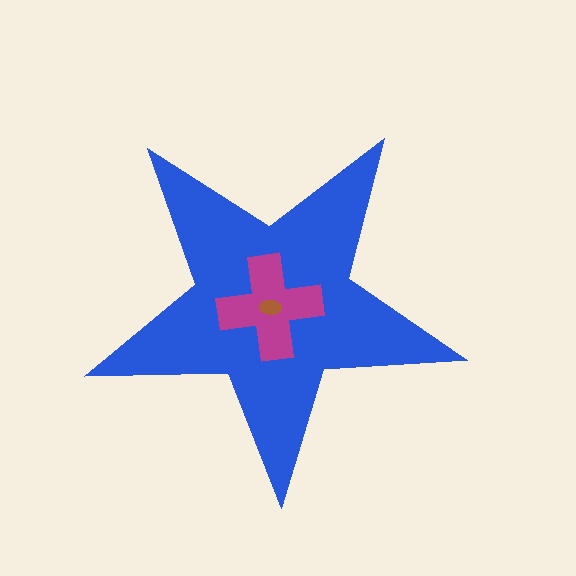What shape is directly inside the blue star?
The magenta cross.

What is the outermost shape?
The blue star.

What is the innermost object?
The brown ellipse.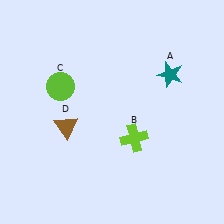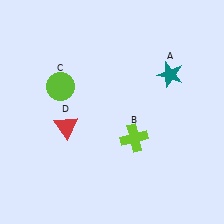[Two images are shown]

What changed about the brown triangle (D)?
In Image 1, D is brown. In Image 2, it changed to red.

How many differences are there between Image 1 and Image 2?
There is 1 difference between the two images.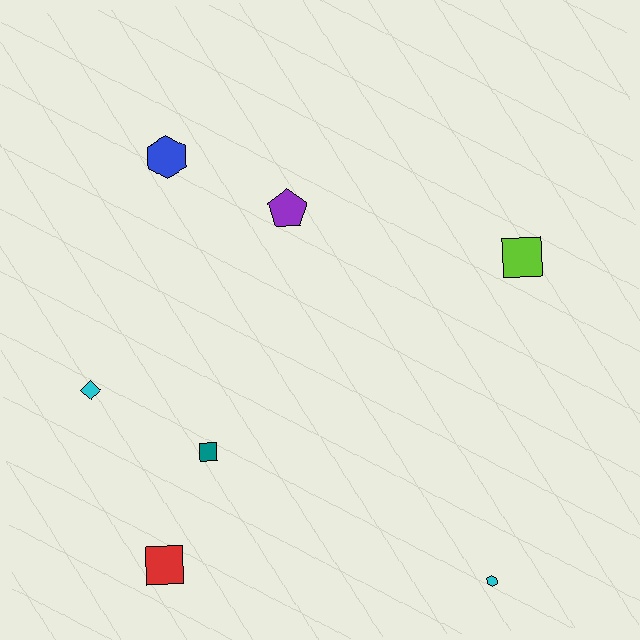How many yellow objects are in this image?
There are no yellow objects.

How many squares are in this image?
There are 3 squares.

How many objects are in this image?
There are 7 objects.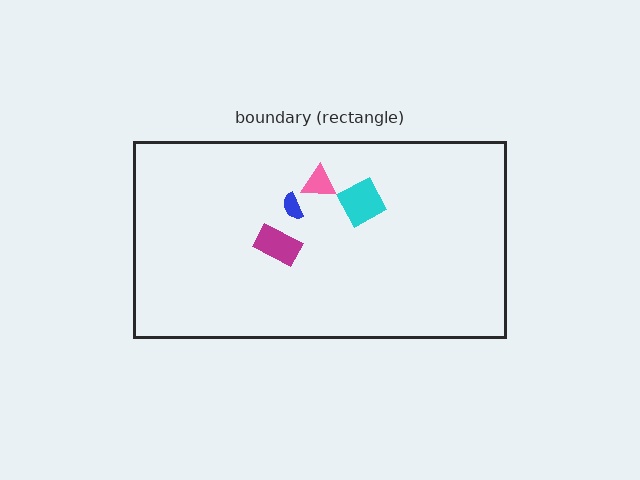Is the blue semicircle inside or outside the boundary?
Inside.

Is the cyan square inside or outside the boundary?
Inside.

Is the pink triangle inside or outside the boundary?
Inside.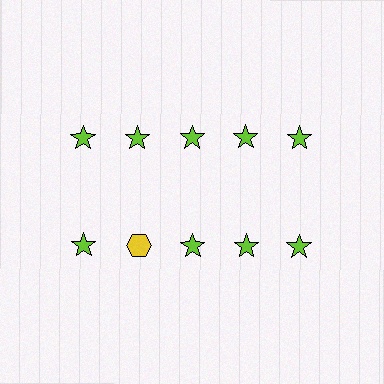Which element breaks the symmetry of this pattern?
The yellow hexagon in the second row, second from left column breaks the symmetry. All other shapes are lime stars.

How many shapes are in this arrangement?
There are 10 shapes arranged in a grid pattern.